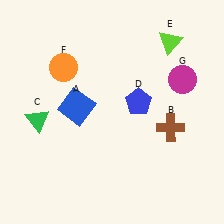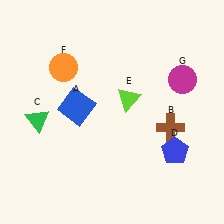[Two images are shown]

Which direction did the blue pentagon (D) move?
The blue pentagon (D) moved down.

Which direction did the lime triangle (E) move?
The lime triangle (E) moved down.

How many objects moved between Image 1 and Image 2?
2 objects moved between the two images.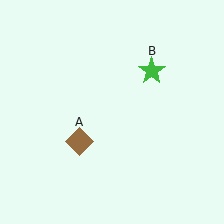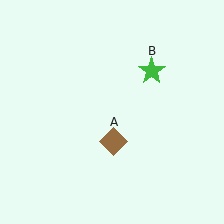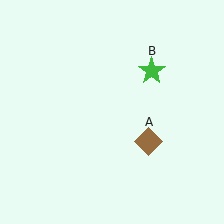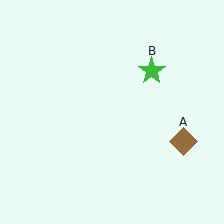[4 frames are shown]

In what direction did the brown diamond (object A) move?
The brown diamond (object A) moved right.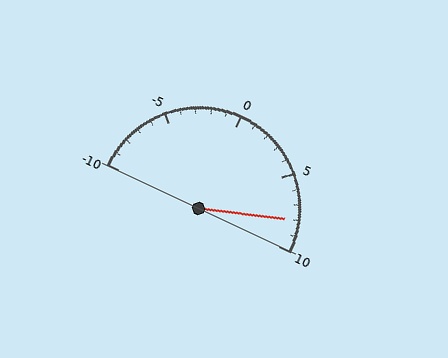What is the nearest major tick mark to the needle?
The nearest major tick mark is 10.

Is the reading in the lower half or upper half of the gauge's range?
The reading is in the upper half of the range (-10 to 10).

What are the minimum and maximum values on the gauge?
The gauge ranges from -10 to 10.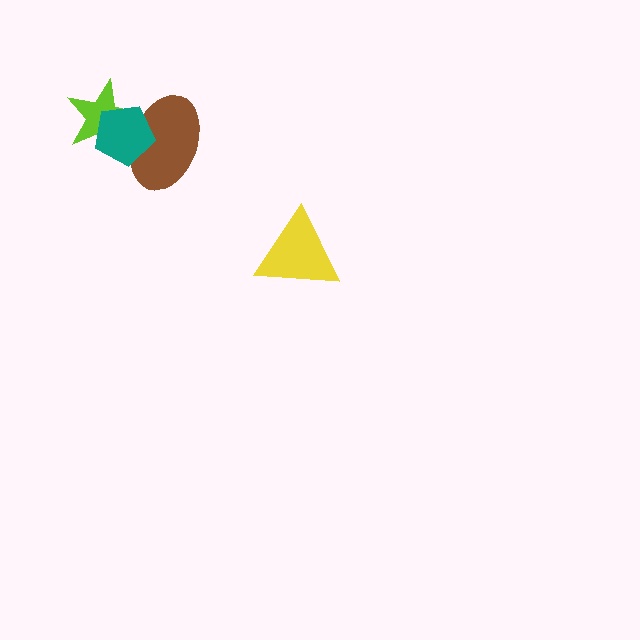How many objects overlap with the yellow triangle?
0 objects overlap with the yellow triangle.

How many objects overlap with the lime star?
2 objects overlap with the lime star.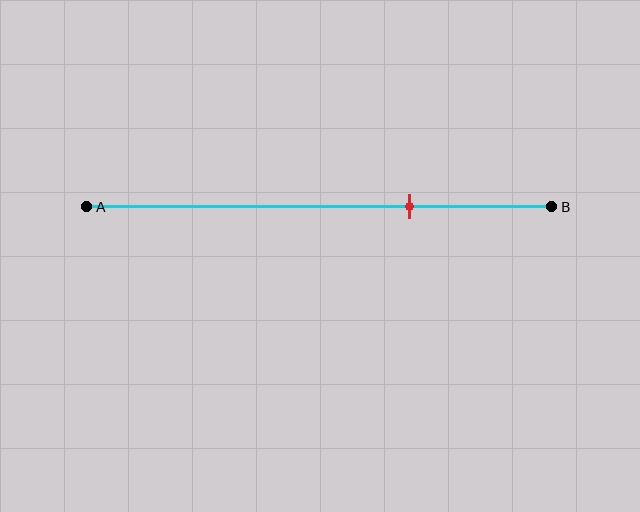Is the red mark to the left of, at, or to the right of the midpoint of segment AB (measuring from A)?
The red mark is to the right of the midpoint of segment AB.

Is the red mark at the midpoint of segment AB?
No, the mark is at about 70% from A, not at the 50% midpoint.